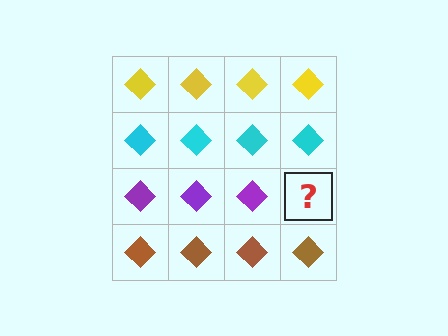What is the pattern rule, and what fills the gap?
The rule is that each row has a consistent color. The gap should be filled with a purple diamond.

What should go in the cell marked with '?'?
The missing cell should contain a purple diamond.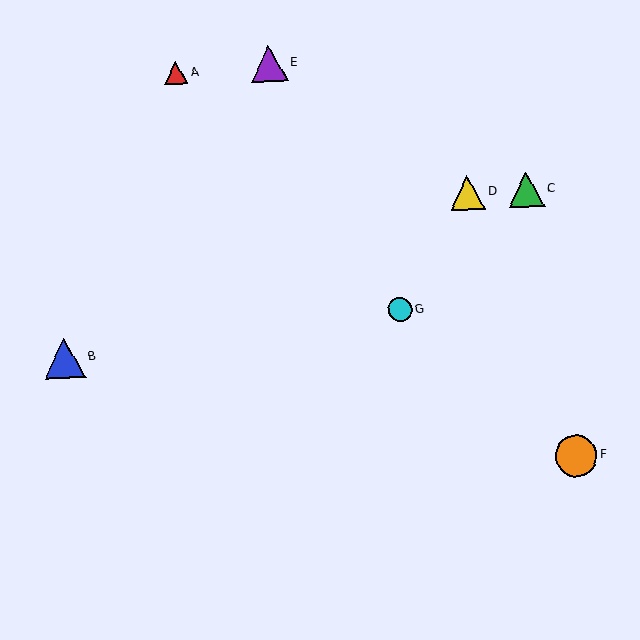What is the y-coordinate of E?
Object E is at y≈64.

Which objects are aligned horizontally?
Objects C, D are aligned horizontally.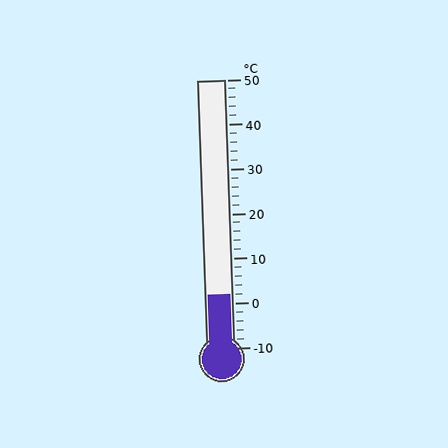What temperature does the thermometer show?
The thermometer shows approximately 2°C.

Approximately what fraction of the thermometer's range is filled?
The thermometer is filled to approximately 20% of its range.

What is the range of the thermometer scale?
The thermometer scale ranges from -10°C to 50°C.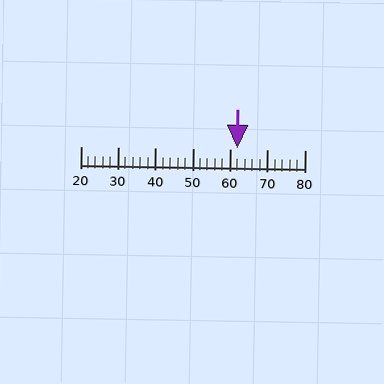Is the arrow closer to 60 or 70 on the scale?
The arrow is closer to 60.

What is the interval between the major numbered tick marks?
The major tick marks are spaced 10 units apart.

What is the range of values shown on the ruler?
The ruler shows values from 20 to 80.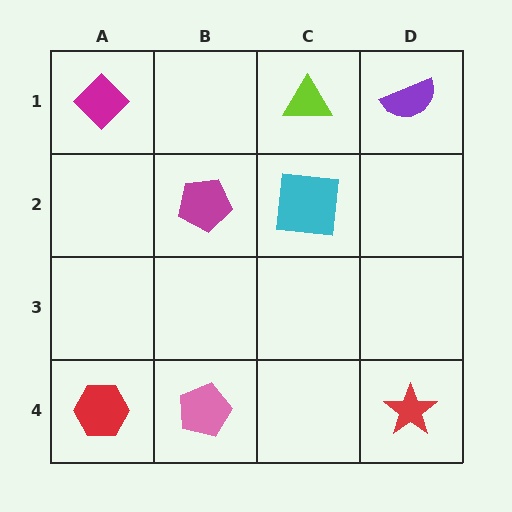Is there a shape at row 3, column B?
No, that cell is empty.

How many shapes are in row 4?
3 shapes.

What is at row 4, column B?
A pink pentagon.